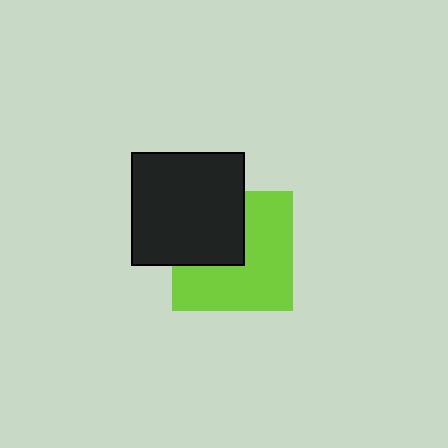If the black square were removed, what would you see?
You would see the complete lime square.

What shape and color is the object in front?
The object in front is a black square.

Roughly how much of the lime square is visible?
About half of it is visible (roughly 63%).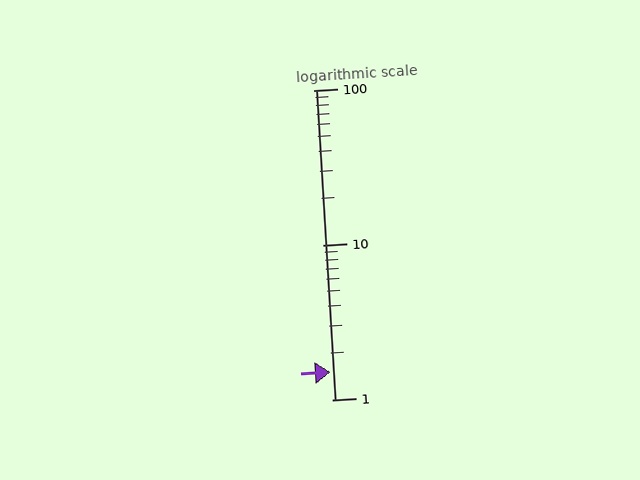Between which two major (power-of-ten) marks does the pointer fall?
The pointer is between 1 and 10.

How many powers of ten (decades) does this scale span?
The scale spans 2 decades, from 1 to 100.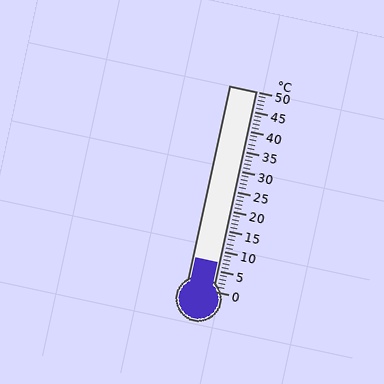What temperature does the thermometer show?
The thermometer shows approximately 7°C.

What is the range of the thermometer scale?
The thermometer scale ranges from 0°C to 50°C.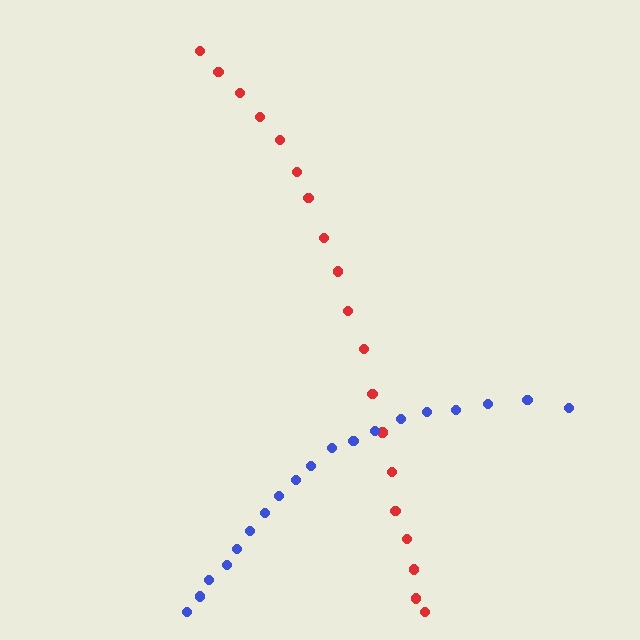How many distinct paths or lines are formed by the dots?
There are 2 distinct paths.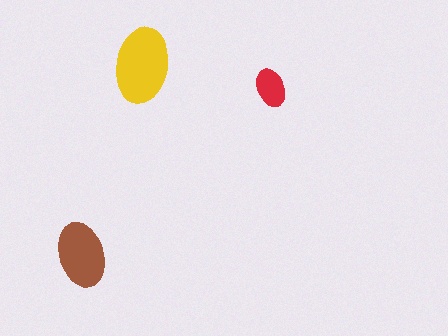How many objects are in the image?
There are 3 objects in the image.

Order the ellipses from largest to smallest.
the yellow one, the brown one, the red one.